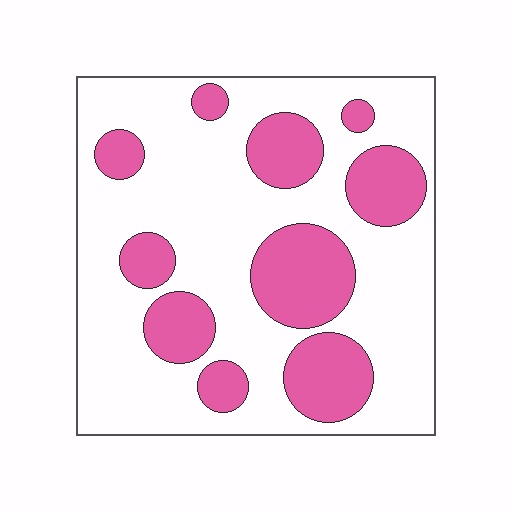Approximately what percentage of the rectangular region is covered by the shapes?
Approximately 30%.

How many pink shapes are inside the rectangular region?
10.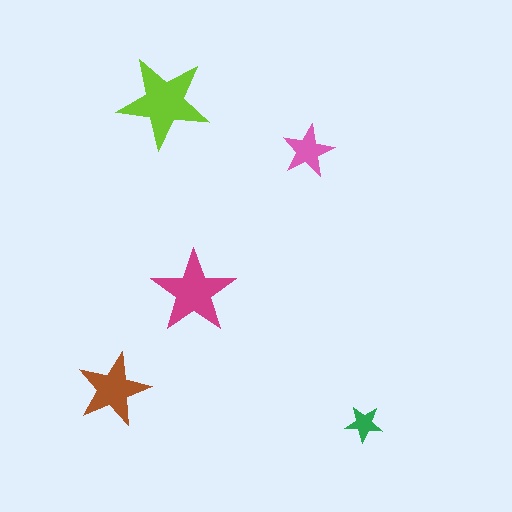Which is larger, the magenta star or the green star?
The magenta one.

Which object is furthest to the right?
The green star is rightmost.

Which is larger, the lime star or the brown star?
The lime one.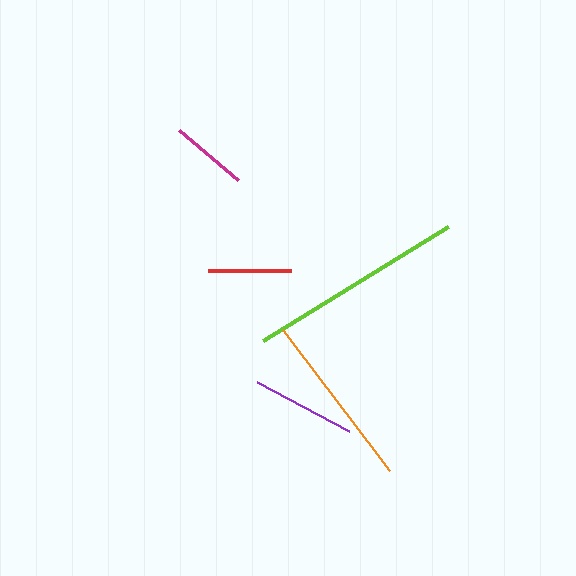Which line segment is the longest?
The lime line is the longest at approximately 217 pixels.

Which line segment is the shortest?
The magenta line is the shortest at approximately 78 pixels.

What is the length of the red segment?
The red segment is approximately 83 pixels long.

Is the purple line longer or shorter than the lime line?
The lime line is longer than the purple line.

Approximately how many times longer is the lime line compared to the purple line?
The lime line is approximately 2.1 times the length of the purple line.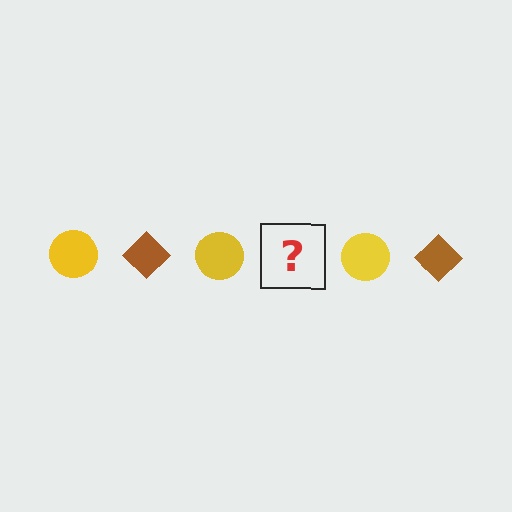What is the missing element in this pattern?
The missing element is a brown diamond.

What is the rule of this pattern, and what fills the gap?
The rule is that the pattern alternates between yellow circle and brown diamond. The gap should be filled with a brown diamond.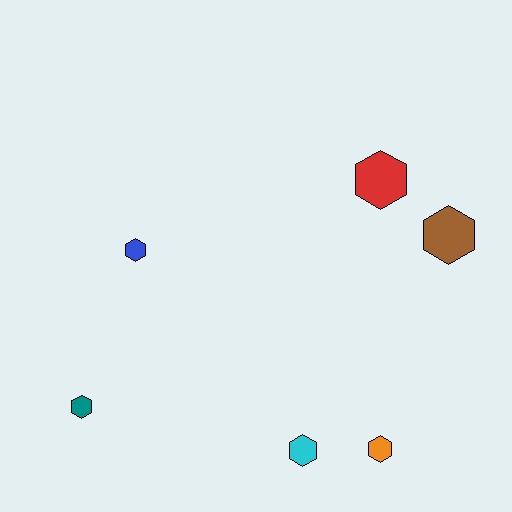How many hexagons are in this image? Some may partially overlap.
There are 6 hexagons.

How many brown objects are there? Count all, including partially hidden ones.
There is 1 brown object.